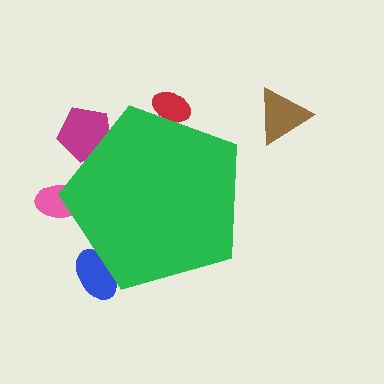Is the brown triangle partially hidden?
No, the brown triangle is fully visible.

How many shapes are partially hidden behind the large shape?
4 shapes are partially hidden.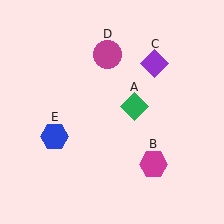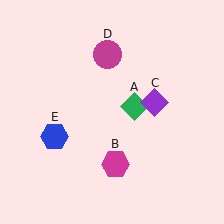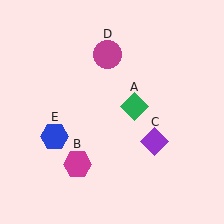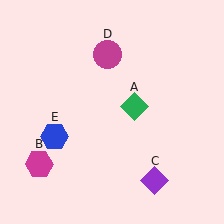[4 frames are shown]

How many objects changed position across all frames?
2 objects changed position: magenta hexagon (object B), purple diamond (object C).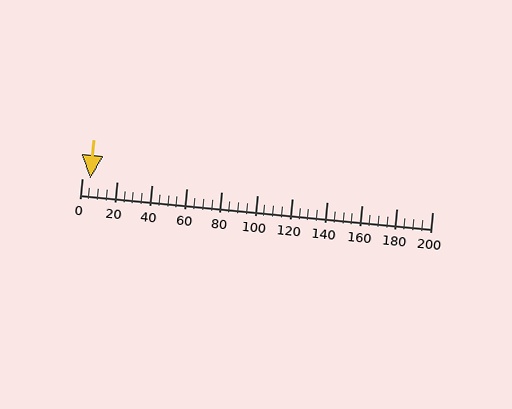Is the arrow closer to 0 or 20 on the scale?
The arrow is closer to 0.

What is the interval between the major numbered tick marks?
The major tick marks are spaced 20 units apart.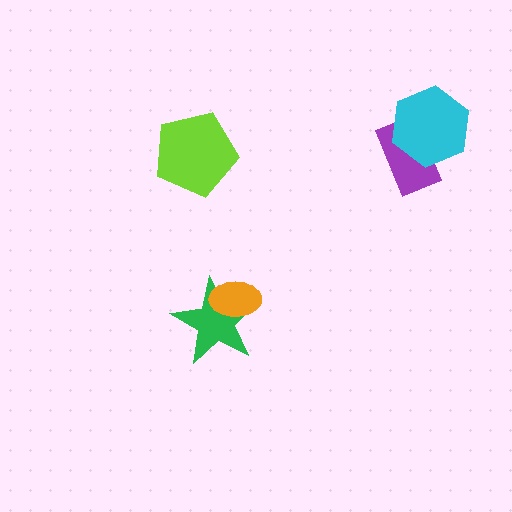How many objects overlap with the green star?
1 object overlaps with the green star.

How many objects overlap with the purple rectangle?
1 object overlaps with the purple rectangle.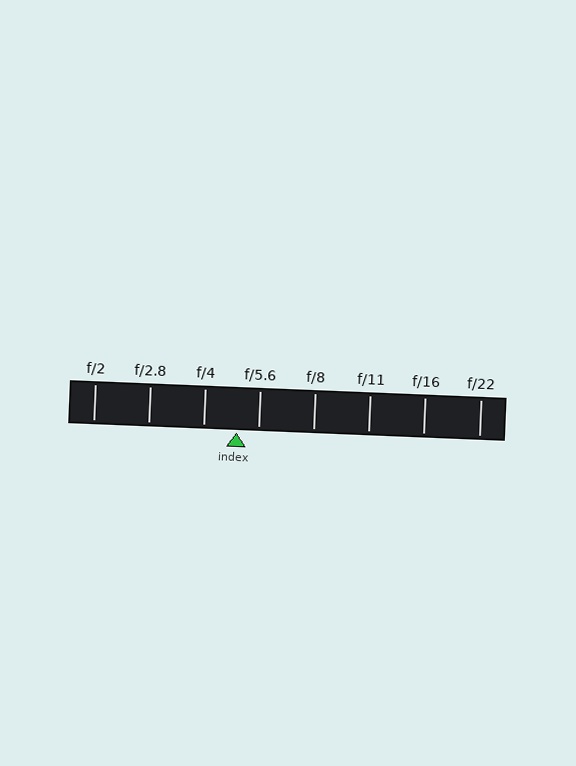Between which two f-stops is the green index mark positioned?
The index mark is between f/4 and f/5.6.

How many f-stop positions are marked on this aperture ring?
There are 8 f-stop positions marked.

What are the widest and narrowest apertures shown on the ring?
The widest aperture shown is f/2 and the narrowest is f/22.